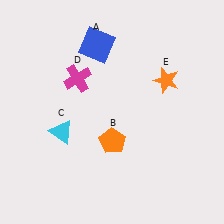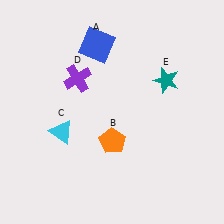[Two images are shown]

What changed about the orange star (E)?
In Image 1, E is orange. In Image 2, it changed to teal.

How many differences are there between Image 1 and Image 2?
There are 2 differences between the two images.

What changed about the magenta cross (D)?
In Image 1, D is magenta. In Image 2, it changed to purple.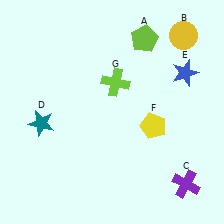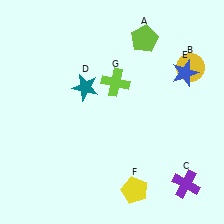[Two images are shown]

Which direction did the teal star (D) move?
The teal star (D) moved right.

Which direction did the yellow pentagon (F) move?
The yellow pentagon (F) moved down.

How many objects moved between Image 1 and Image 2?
3 objects moved between the two images.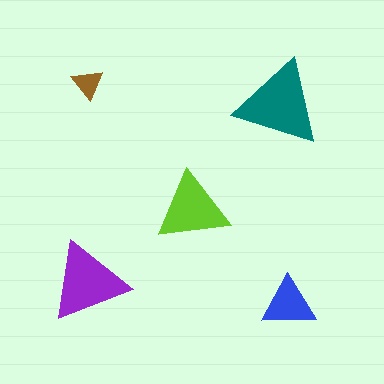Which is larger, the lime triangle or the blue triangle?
The lime one.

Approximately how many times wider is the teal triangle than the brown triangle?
About 2.5 times wider.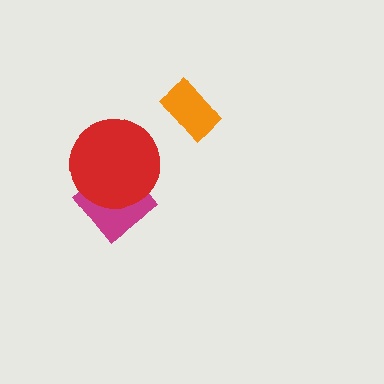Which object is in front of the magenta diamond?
The red circle is in front of the magenta diamond.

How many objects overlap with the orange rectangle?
0 objects overlap with the orange rectangle.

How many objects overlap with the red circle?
1 object overlaps with the red circle.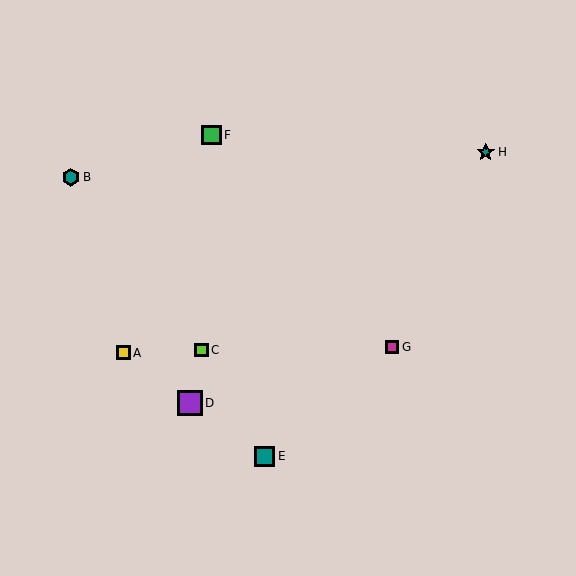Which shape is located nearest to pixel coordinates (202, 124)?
The green square (labeled F) at (211, 135) is nearest to that location.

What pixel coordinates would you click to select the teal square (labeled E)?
Click at (265, 456) to select the teal square E.